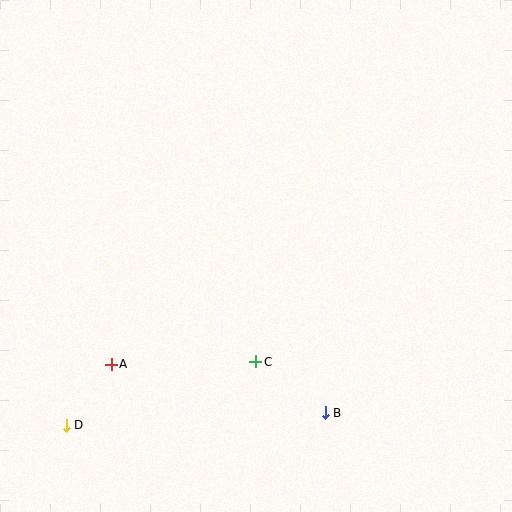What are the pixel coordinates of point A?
Point A is at (111, 364).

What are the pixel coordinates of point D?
Point D is at (66, 425).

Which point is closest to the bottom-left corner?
Point D is closest to the bottom-left corner.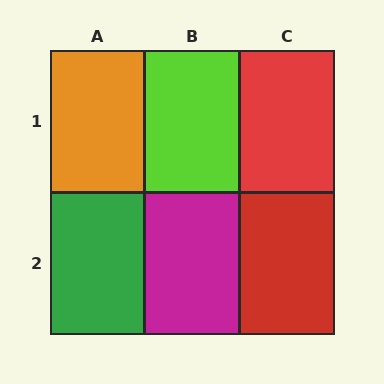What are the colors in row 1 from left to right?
Orange, lime, red.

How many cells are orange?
1 cell is orange.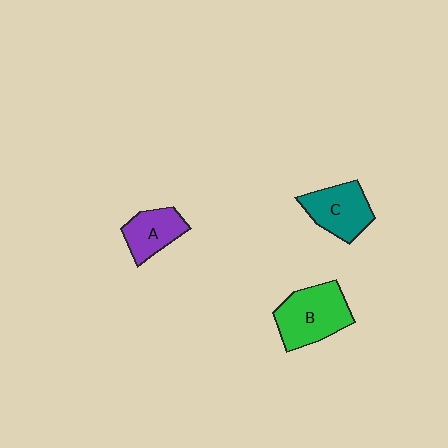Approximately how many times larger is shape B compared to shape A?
Approximately 1.6 times.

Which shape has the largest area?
Shape B (green).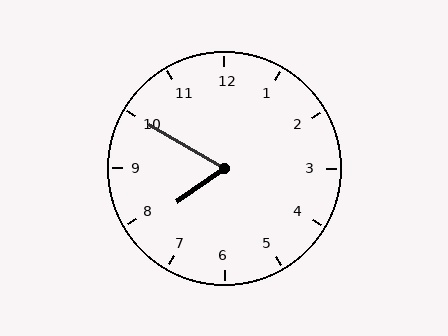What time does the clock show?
7:50.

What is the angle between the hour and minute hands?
Approximately 65 degrees.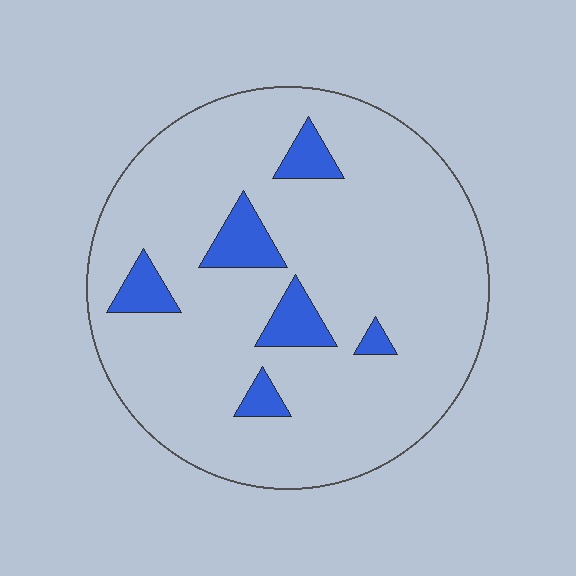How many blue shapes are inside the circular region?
6.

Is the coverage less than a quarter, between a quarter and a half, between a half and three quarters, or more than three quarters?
Less than a quarter.